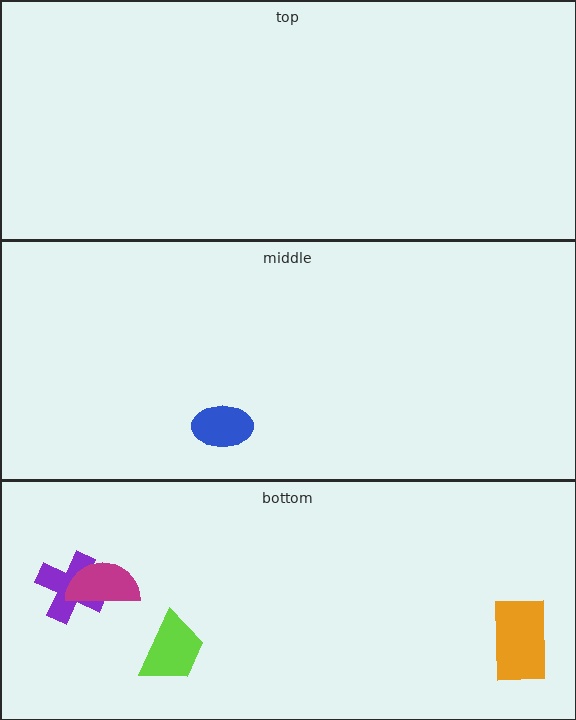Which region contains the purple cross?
The bottom region.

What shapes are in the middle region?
The blue ellipse.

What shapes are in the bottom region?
The purple cross, the magenta semicircle, the orange rectangle, the lime trapezoid.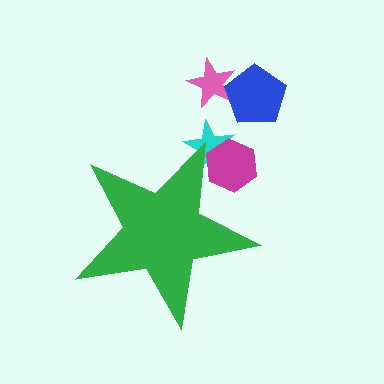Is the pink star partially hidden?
No, the pink star is fully visible.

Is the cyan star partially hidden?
Yes, the cyan star is partially hidden behind the green star.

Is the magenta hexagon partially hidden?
Yes, the magenta hexagon is partially hidden behind the green star.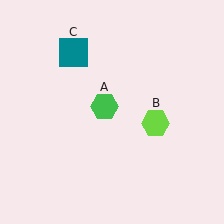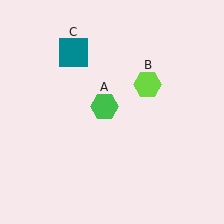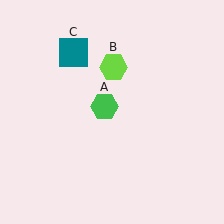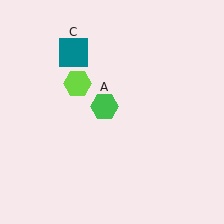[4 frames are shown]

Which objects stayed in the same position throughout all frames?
Green hexagon (object A) and teal square (object C) remained stationary.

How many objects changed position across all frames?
1 object changed position: lime hexagon (object B).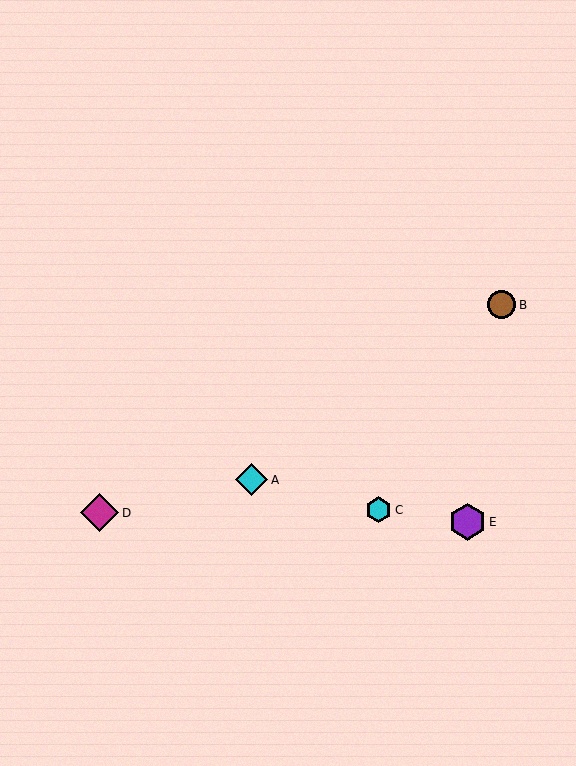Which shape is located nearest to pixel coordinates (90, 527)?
The magenta diamond (labeled D) at (100, 513) is nearest to that location.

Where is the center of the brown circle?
The center of the brown circle is at (502, 305).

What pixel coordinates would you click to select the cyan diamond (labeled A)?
Click at (252, 480) to select the cyan diamond A.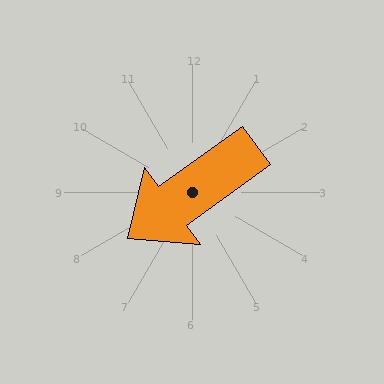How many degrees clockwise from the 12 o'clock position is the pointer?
Approximately 234 degrees.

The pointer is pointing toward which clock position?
Roughly 8 o'clock.